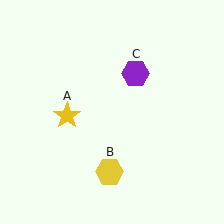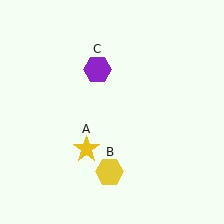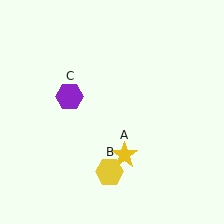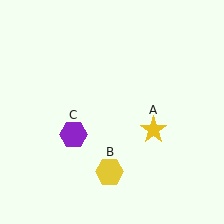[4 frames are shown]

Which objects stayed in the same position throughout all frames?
Yellow hexagon (object B) remained stationary.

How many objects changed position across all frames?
2 objects changed position: yellow star (object A), purple hexagon (object C).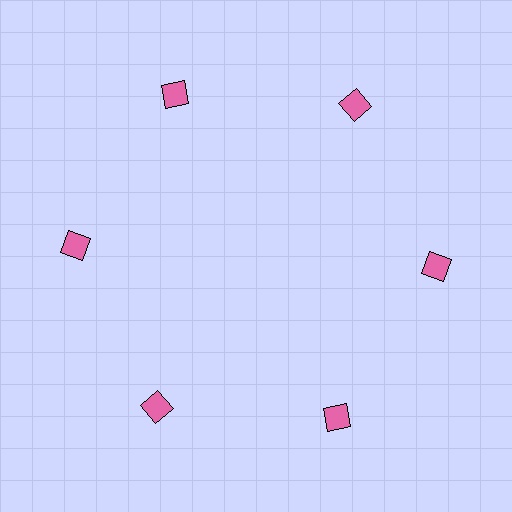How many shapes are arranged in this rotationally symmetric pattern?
There are 6 shapes, arranged in 6 groups of 1.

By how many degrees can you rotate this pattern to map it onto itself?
The pattern maps onto itself every 60 degrees of rotation.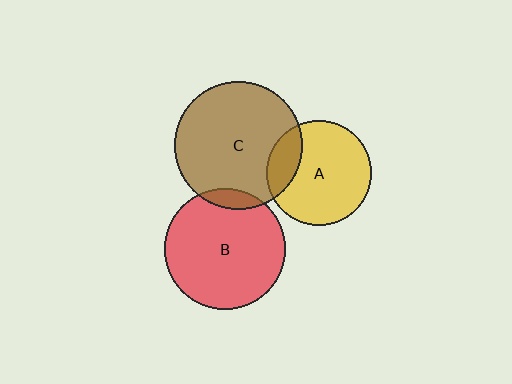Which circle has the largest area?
Circle C (brown).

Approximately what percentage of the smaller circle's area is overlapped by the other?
Approximately 10%.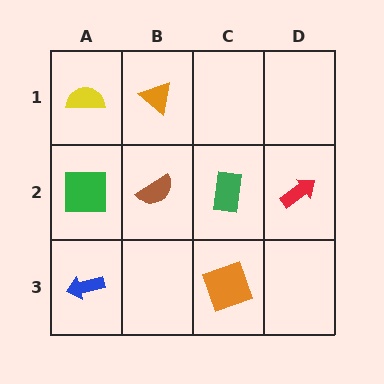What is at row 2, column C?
A green rectangle.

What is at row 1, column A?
A yellow semicircle.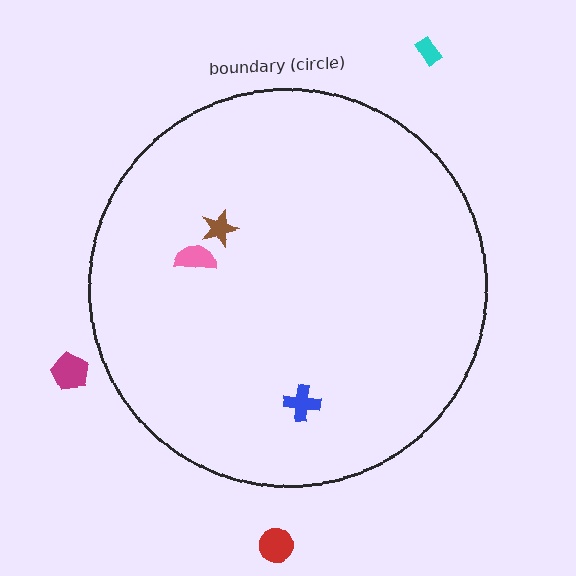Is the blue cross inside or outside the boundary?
Inside.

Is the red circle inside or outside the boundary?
Outside.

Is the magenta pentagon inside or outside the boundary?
Outside.